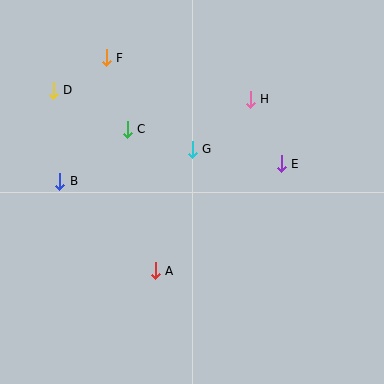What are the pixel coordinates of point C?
Point C is at (127, 129).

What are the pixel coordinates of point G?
Point G is at (192, 149).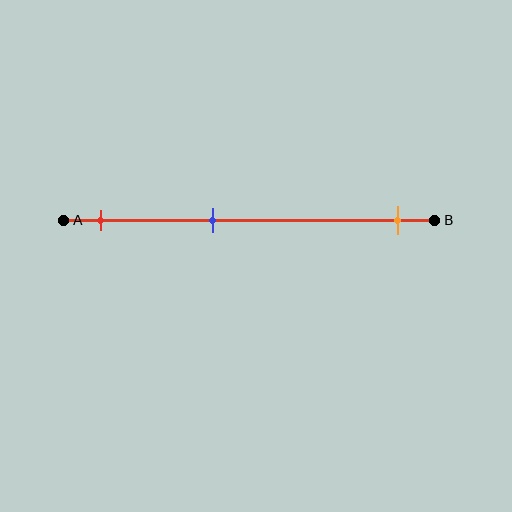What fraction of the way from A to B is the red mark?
The red mark is approximately 10% (0.1) of the way from A to B.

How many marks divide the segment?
There are 3 marks dividing the segment.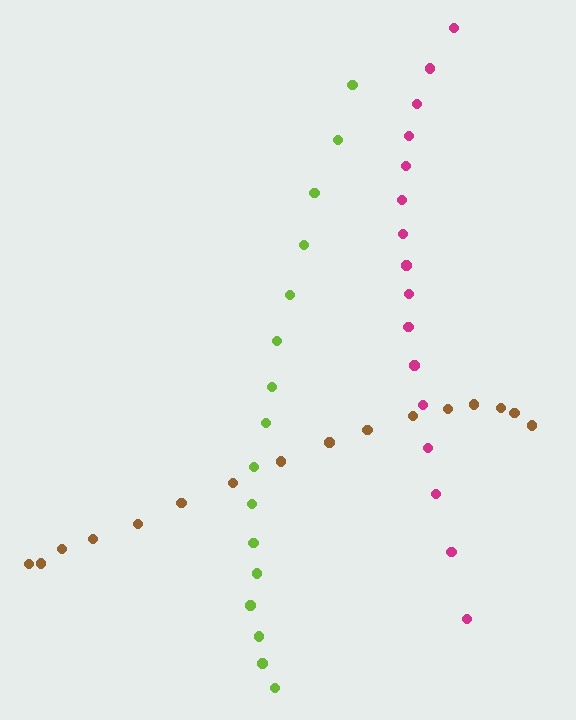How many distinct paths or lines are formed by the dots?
There are 3 distinct paths.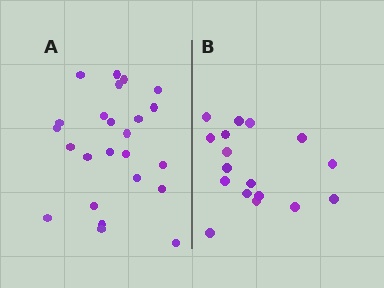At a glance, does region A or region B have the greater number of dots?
Region A (the left region) has more dots.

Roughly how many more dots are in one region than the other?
Region A has roughly 8 or so more dots than region B.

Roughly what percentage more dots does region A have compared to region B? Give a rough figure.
About 40% more.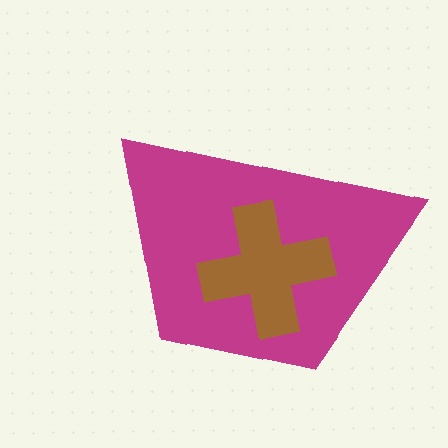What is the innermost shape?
The brown cross.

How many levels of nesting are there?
2.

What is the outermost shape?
The magenta trapezoid.